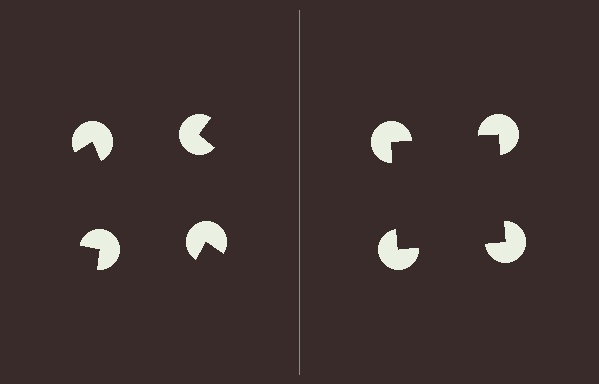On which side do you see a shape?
An illusory square appears on the right side. On the left side the wedge cuts are rotated, so no coherent shape forms.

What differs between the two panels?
The pac-man discs are positioned identically on both sides; only the wedge orientations differ. On the right they align to a square; on the left they are misaligned.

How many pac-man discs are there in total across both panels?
8 — 4 on each side.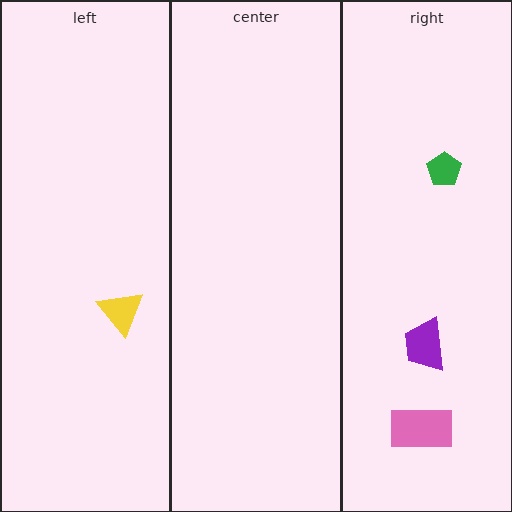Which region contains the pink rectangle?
The right region.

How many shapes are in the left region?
1.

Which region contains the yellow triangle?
The left region.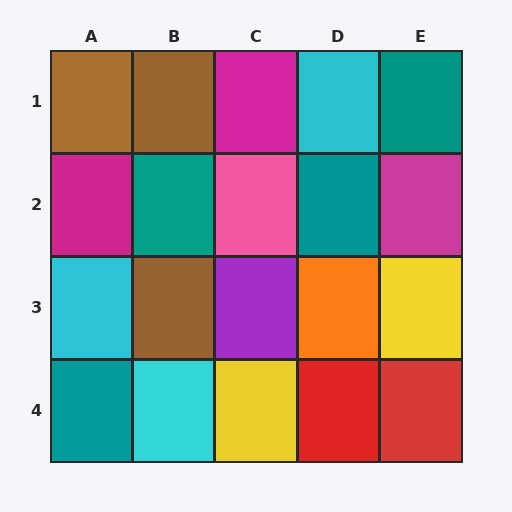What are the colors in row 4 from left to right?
Teal, cyan, yellow, red, red.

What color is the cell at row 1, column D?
Cyan.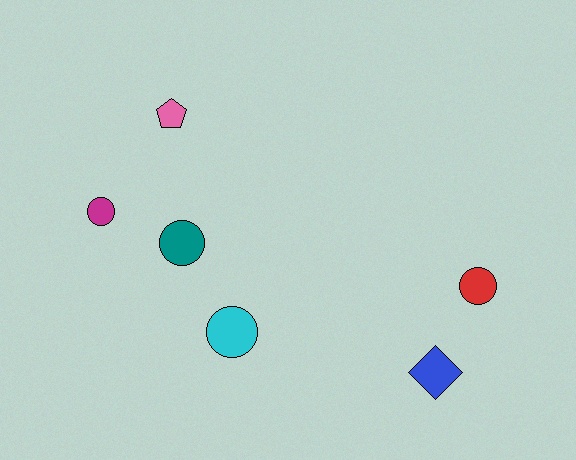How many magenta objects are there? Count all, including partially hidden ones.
There is 1 magenta object.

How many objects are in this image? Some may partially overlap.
There are 6 objects.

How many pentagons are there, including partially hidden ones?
There is 1 pentagon.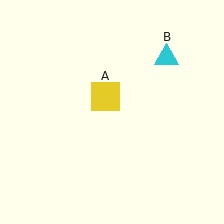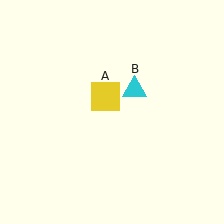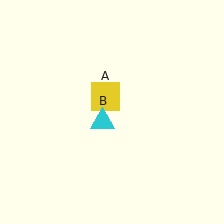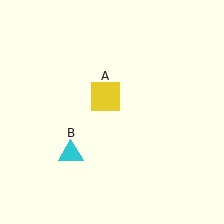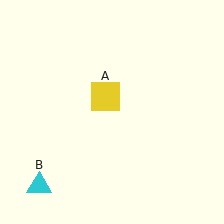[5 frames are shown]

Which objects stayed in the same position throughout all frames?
Yellow square (object A) remained stationary.